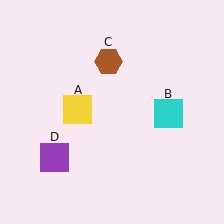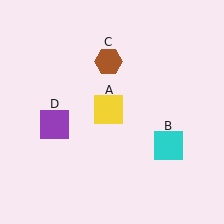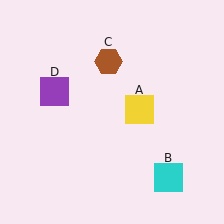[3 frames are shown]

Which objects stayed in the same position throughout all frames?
Brown hexagon (object C) remained stationary.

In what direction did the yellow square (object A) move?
The yellow square (object A) moved right.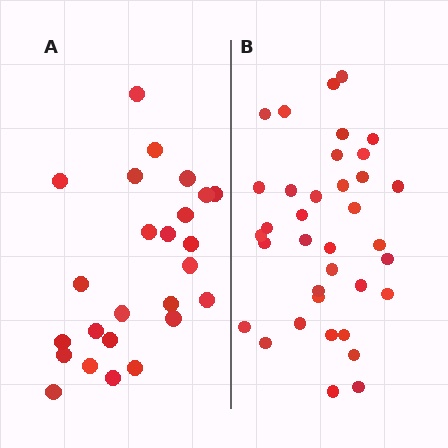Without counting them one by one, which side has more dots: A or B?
Region B (the right region) has more dots.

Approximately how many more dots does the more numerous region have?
Region B has roughly 12 or so more dots than region A.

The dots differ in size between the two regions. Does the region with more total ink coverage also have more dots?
No. Region A has more total ink coverage because its dots are larger, but region B actually contains more individual dots. Total area can be misleading — the number of items is what matters here.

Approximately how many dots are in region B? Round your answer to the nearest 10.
About 40 dots. (The exact count is 36, which rounds to 40.)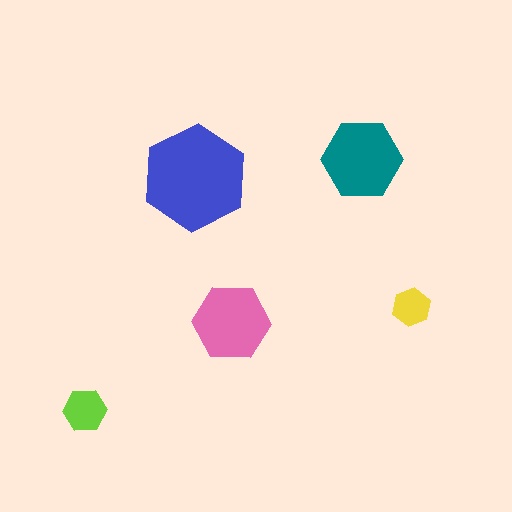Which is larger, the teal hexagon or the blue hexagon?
The blue one.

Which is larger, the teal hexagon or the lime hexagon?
The teal one.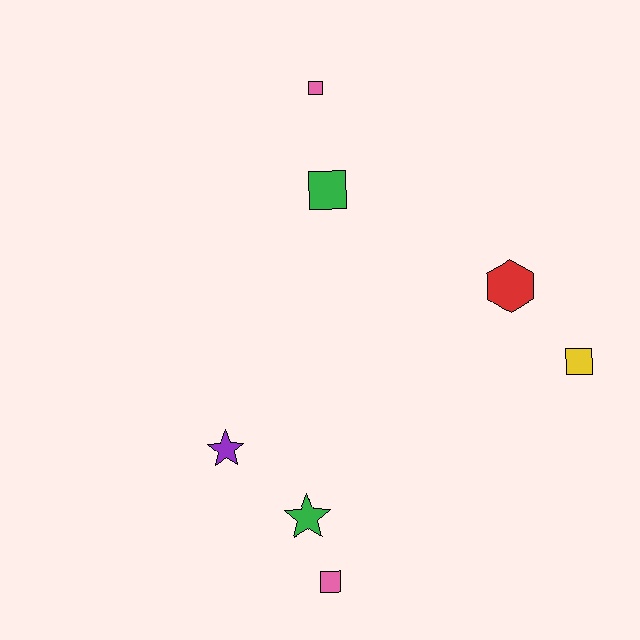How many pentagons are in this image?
There are no pentagons.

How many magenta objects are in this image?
There are no magenta objects.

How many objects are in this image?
There are 7 objects.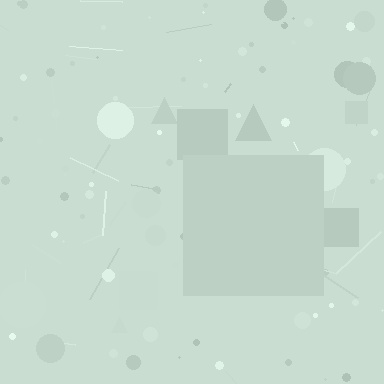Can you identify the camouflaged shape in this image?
The camouflaged shape is a square.